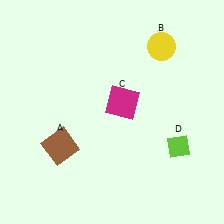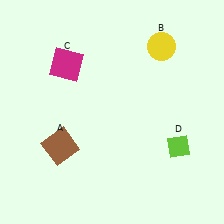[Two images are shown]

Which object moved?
The magenta square (C) moved left.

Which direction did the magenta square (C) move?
The magenta square (C) moved left.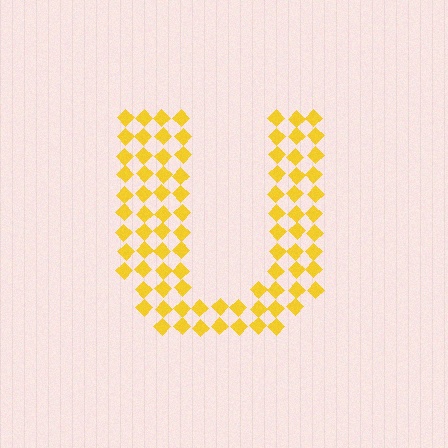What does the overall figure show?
The overall figure shows the letter U.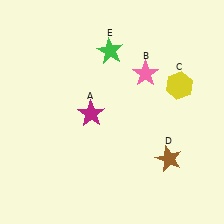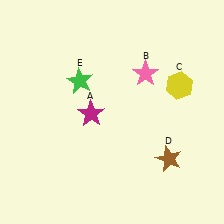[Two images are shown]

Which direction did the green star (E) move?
The green star (E) moved left.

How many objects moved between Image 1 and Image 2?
1 object moved between the two images.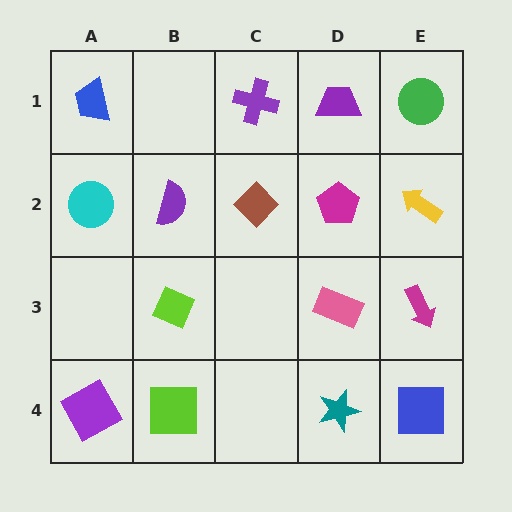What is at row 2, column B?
A purple semicircle.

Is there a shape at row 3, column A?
No, that cell is empty.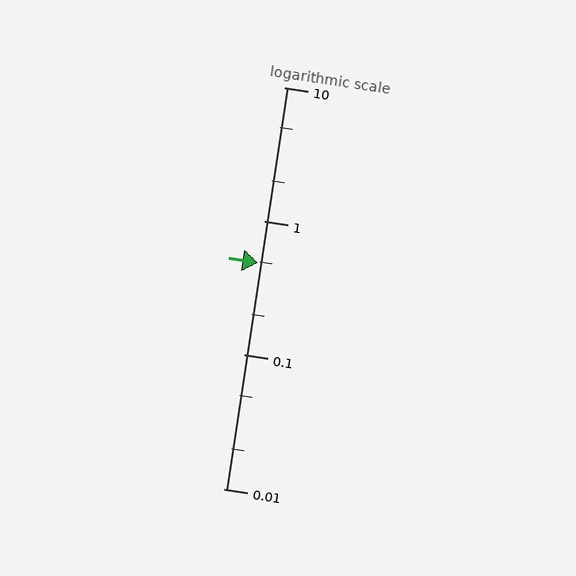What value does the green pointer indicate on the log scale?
The pointer indicates approximately 0.49.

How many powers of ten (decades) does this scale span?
The scale spans 3 decades, from 0.01 to 10.